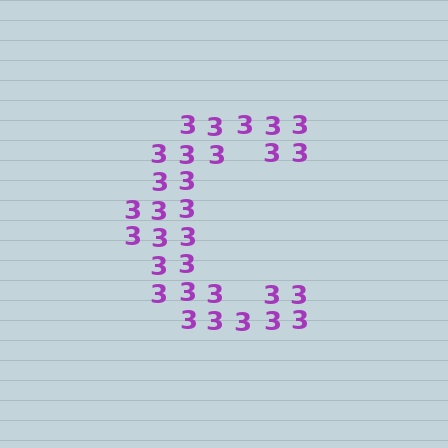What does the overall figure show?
The overall figure shows the letter C.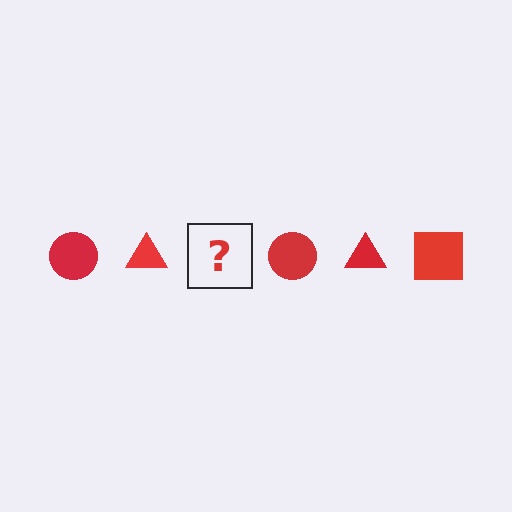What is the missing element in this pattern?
The missing element is a red square.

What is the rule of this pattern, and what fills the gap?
The rule is that the pattern cycles through circle, triangle, square shapes in red. The gap should be filled with a red square.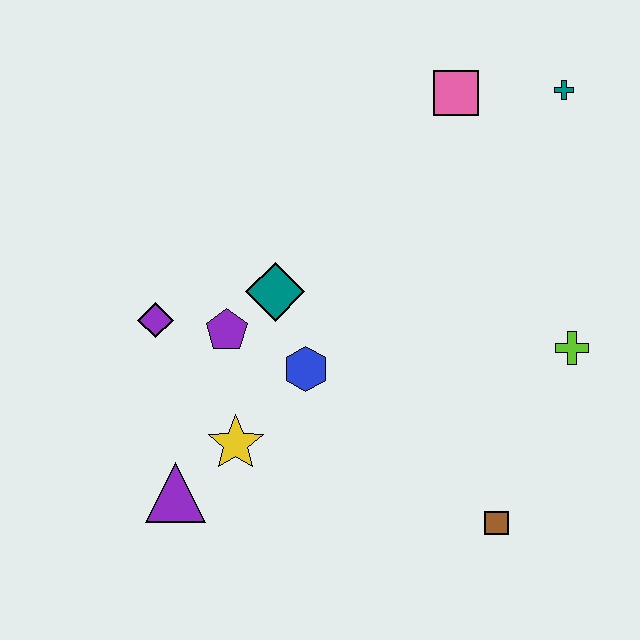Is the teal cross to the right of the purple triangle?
Yes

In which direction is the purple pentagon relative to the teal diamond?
The purple pentagon is to the left of the teal diamond.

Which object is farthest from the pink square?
The purple triangle is farthest from the pink square.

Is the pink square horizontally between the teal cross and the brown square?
No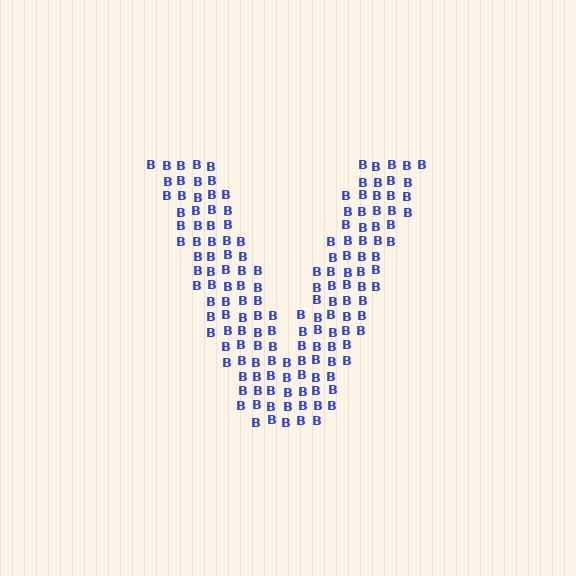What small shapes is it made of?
It is made of small letter B's.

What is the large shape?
The large shape is the letter V.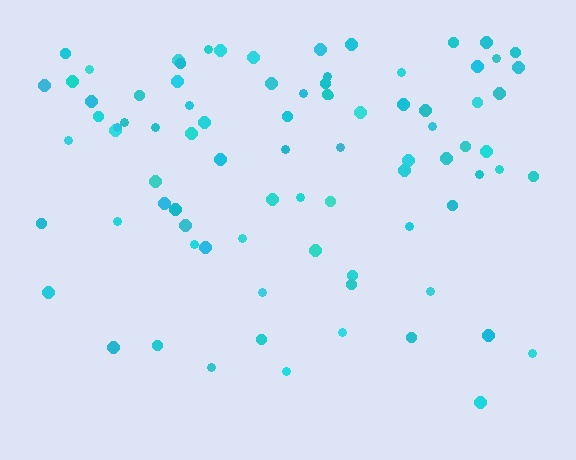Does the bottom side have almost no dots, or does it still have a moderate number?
Still a moderate number, just noticeably fewer than the top.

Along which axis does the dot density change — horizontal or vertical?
Vertical.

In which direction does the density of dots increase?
From bottom to top, with the top side densest.